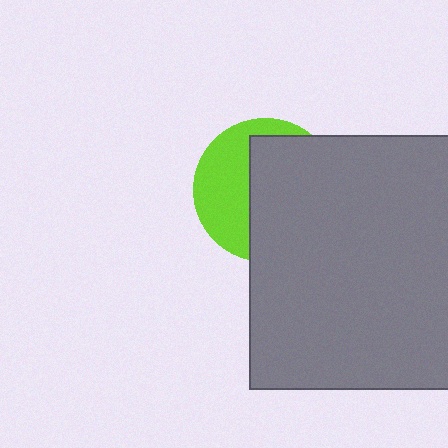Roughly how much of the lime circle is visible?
A small part of it is visible (roughly 41%).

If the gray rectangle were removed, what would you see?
You would see the complete lime circle.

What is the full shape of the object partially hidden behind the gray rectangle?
The partially hidden object is a lime circle.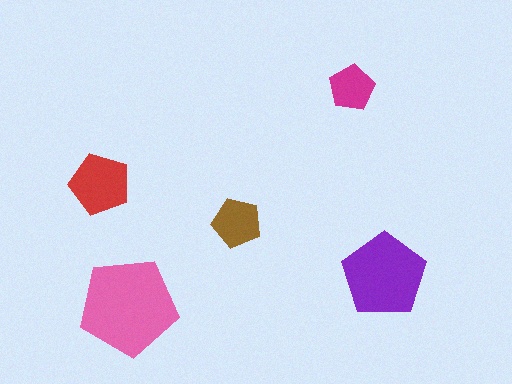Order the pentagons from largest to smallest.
the pink one, the purple one, the red one, the brown one, the magenta one.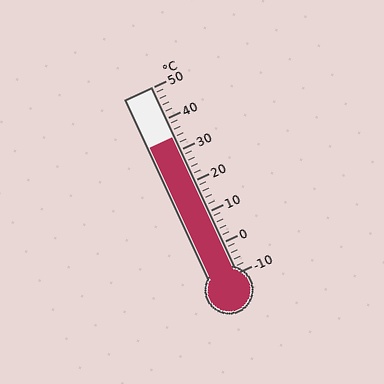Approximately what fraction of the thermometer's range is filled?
The thermometer is filled to approximately 75% of its range.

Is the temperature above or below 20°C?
The temperature is above 20°C.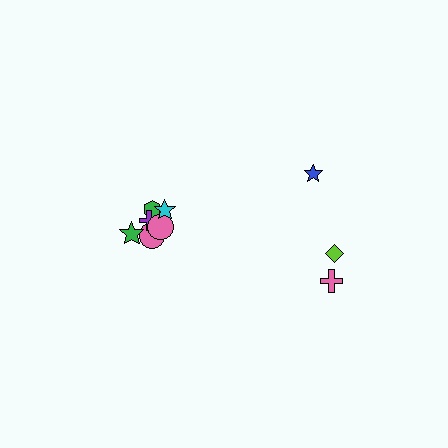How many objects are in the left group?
There are 6 objects.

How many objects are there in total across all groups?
There are 9 objects.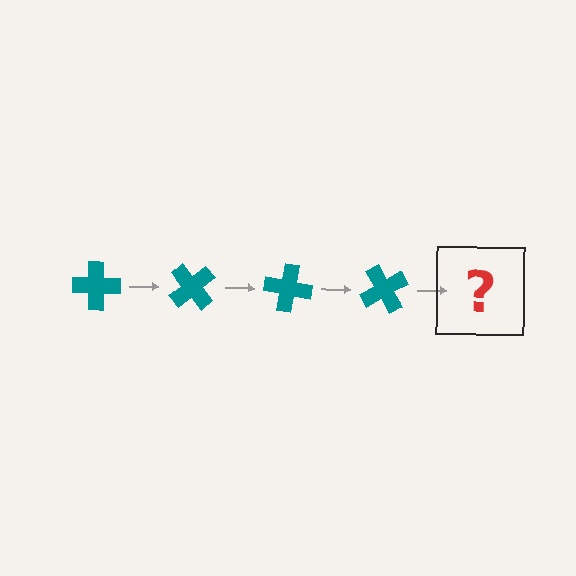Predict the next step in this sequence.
The next step is a teal cross rotated 200 degrees.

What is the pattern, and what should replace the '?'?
The pattern is that the cross rotates 50 degrees each step. The '?' should be a teal cross rotated 200 degrees.